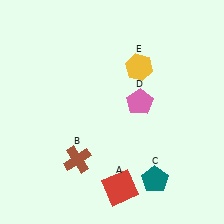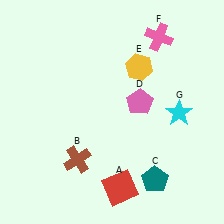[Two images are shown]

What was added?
A pink cross (F), a cyan star (G) were added in Image 2.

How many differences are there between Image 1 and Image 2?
There are 2 differences between the two images.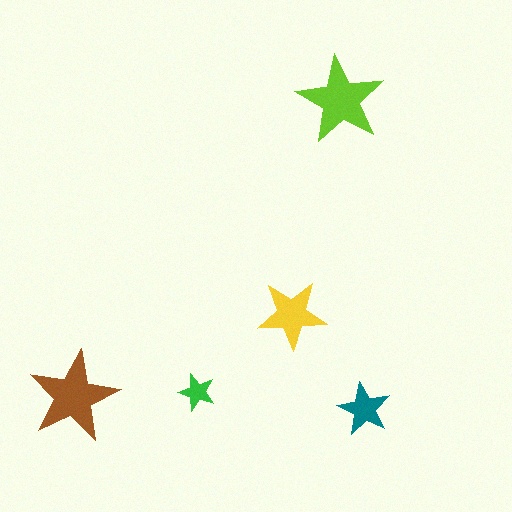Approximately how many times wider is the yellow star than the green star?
About 2 times wider.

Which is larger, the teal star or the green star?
The teal one.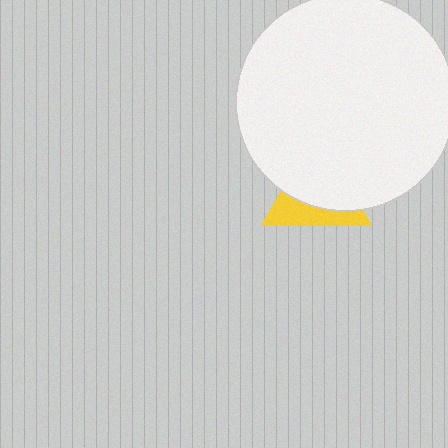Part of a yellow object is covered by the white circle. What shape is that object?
It is a triangle.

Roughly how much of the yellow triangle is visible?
A small part of it is visible (roughly 37%).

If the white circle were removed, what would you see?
You would see the complete yellow triangle.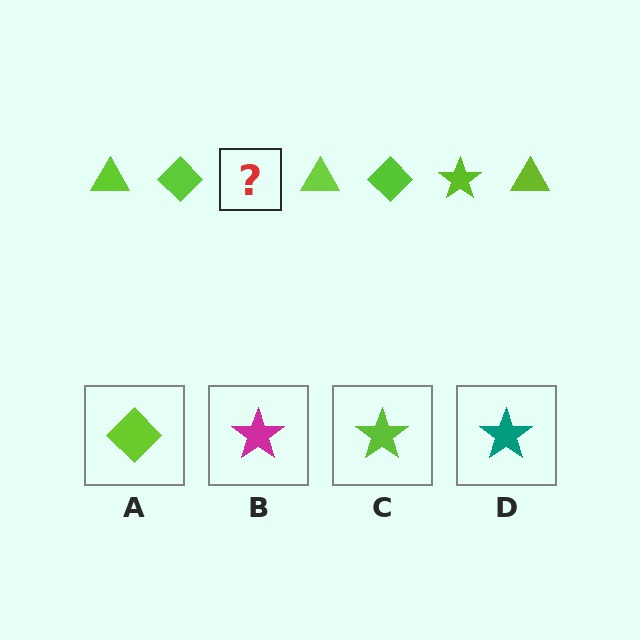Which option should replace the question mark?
Option C.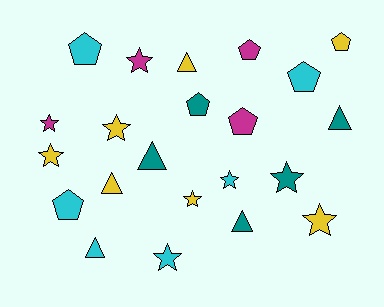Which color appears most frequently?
Yellow, with 7 objects.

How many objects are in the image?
There are 22 objects.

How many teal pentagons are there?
There is 1 teal pentagon.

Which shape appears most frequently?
Star, with 9 objects.